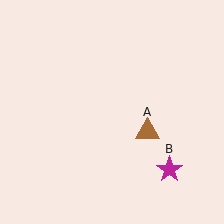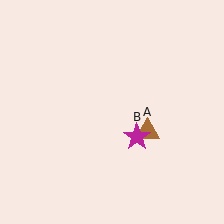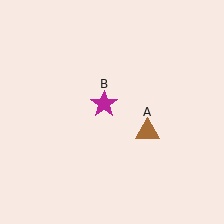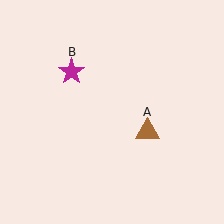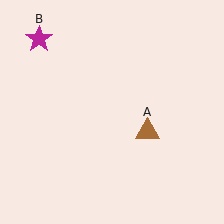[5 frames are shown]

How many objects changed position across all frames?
1 object changed position: magenta star (object B).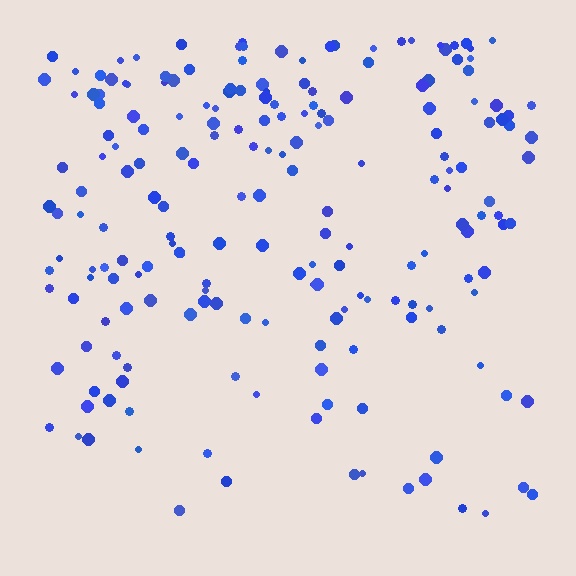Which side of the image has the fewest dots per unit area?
The bottom.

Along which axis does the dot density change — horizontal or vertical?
Vertical.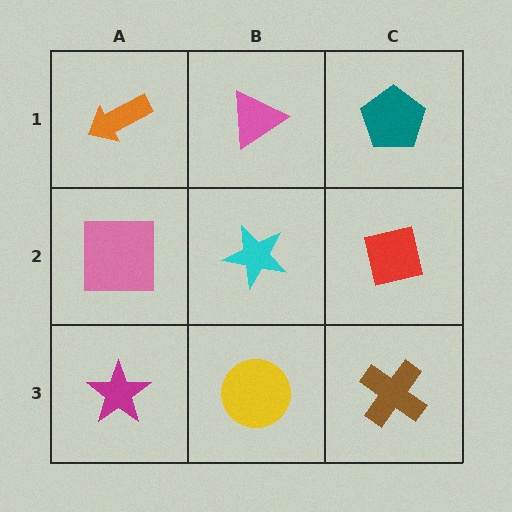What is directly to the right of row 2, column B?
A red square.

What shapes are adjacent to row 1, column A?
A pink square (row 2, column A), a pink triangle (row 1, column B).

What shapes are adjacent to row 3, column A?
A pink square (row 2, column A), a yellow circle (row 3, column B).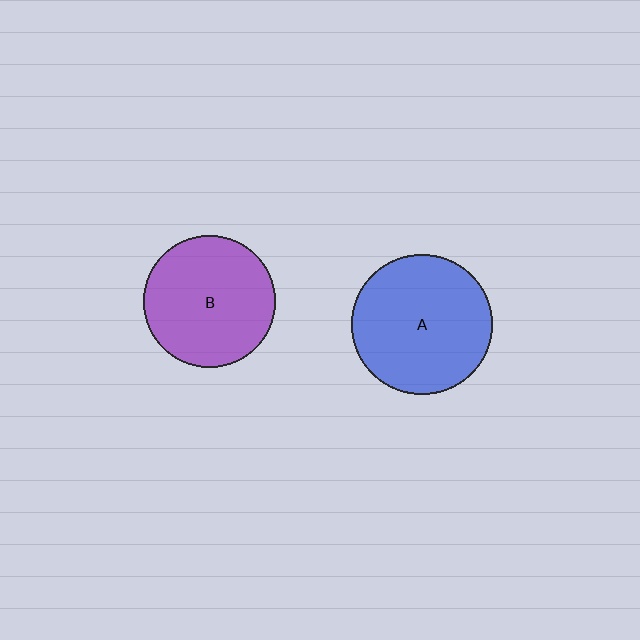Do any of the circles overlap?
No, none of the circles overlap.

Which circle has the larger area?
Circle A (blue).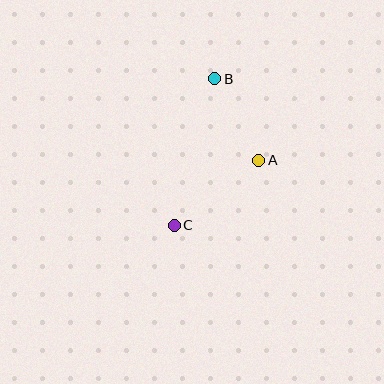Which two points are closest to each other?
Points A and B are closest to each other.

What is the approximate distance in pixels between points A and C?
The distance between A and C is approximately 107 pixels.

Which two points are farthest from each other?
Points B and C are farthest from each other.